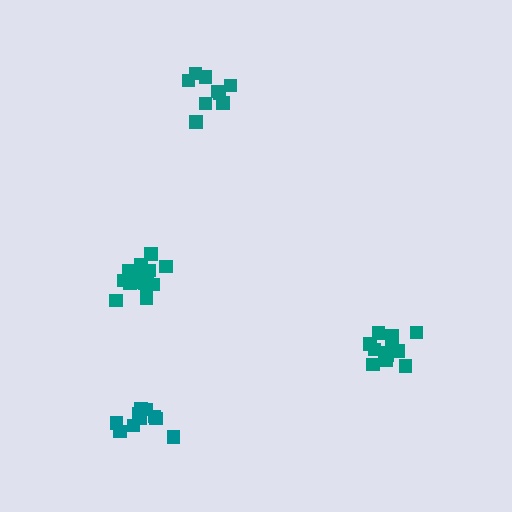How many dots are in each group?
Group 1: 15 dots, Group 2: 14 dots, Group 3: 9 dots, Group 4: 11 dots (49 total).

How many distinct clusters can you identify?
There are 4 distinct clusters.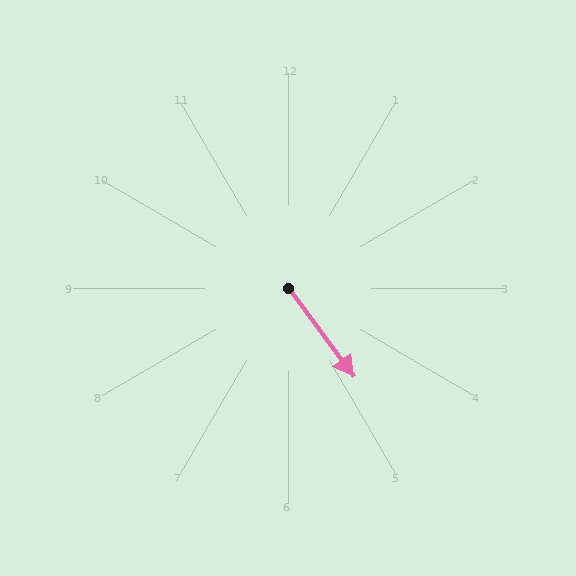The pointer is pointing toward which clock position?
Roughly 5 o'clock.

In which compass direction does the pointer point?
Southeast.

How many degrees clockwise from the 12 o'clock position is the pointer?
Approximately 144 degrees.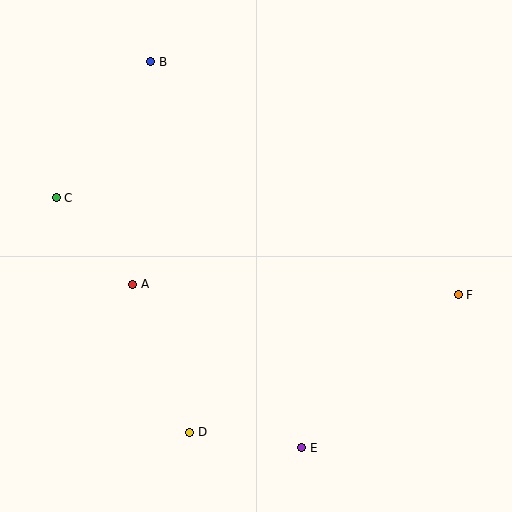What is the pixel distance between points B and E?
The distance between B and E is 414 pixels.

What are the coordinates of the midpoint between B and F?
The midpoint between B and F is at (304, 178).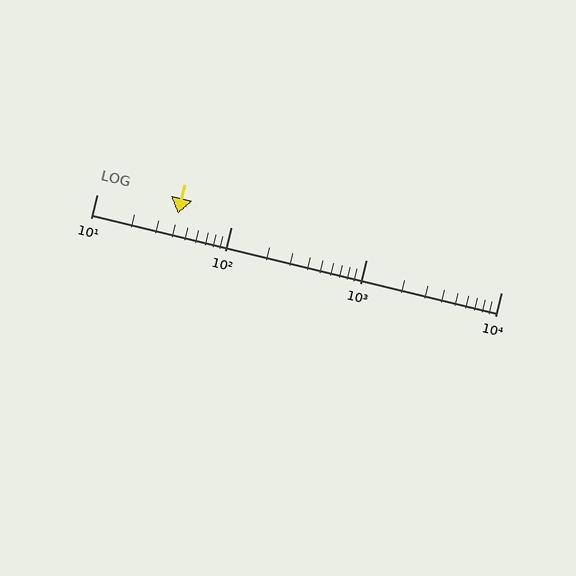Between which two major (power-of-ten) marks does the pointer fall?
The pointer is between 10 and 100.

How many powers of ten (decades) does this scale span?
The scale spans 3 decades, from 10 to 10000.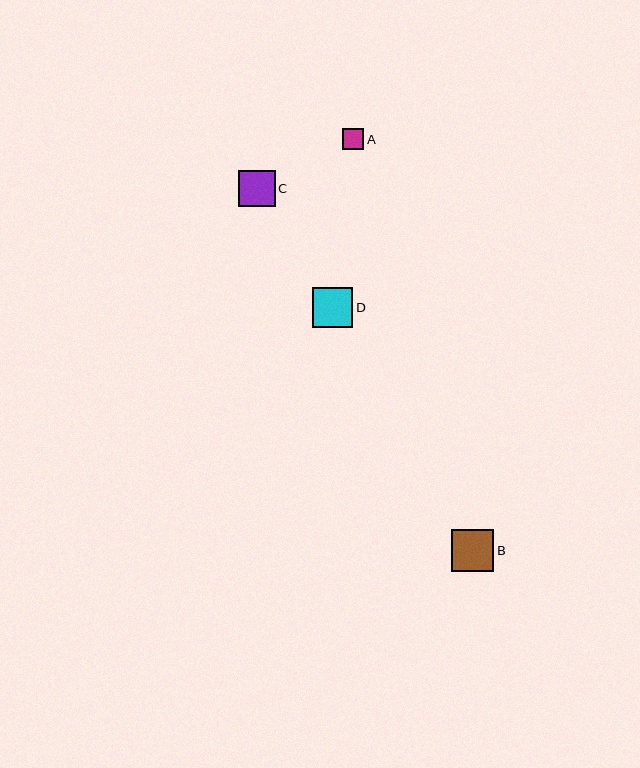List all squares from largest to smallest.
From largest to smallest: B, D, C, A.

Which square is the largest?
Square B is the largest with a size of approximately 42 pixels.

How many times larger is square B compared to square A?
Square B is approximately 2.0 times the size of square A.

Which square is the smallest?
Square A is the smallest with a size of approximately 21 pixels.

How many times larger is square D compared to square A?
Square D is approximately 1.9 times the size of square A.